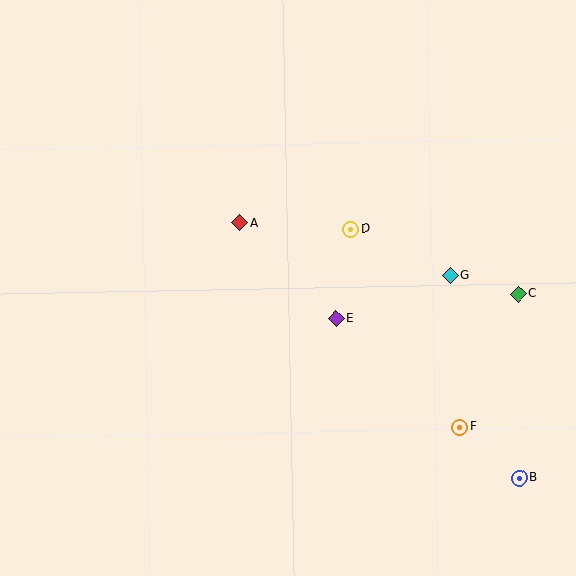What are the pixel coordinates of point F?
Point F is at (460, 427).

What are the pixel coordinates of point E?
Point E is at (336, 318).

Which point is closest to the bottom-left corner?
Point E is closest to the bottom-left corner.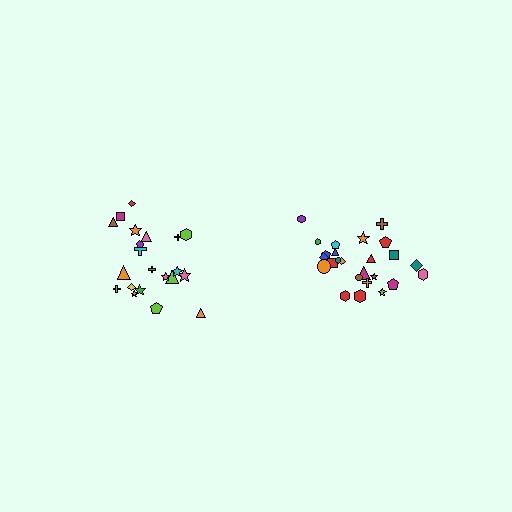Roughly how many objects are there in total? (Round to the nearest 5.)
Roughly 45 objects in total.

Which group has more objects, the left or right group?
The right group.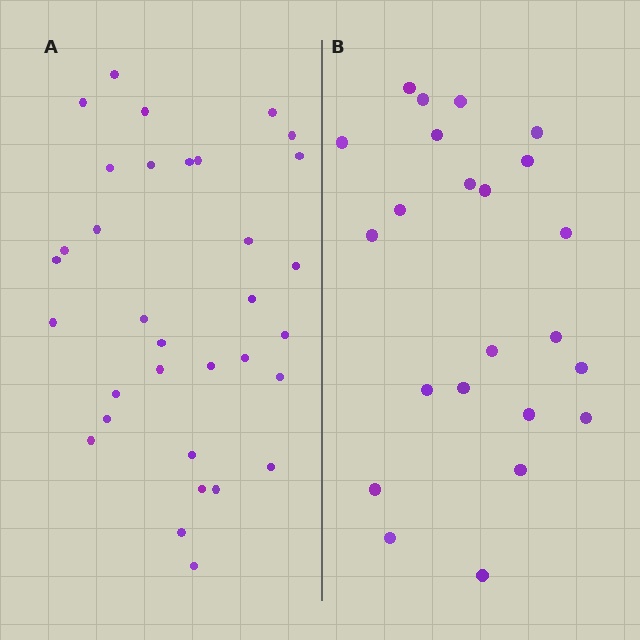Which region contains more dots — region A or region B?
Region A (the left region) has more dots.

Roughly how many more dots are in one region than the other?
Region A has roughly 10 or so more dots than region B.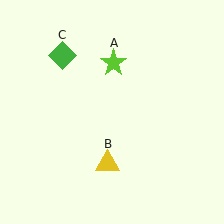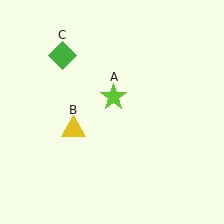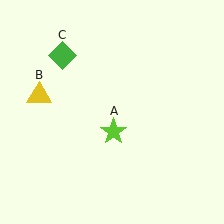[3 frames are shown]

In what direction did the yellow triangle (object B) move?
The yellow triangle (object B) moved up and to the left.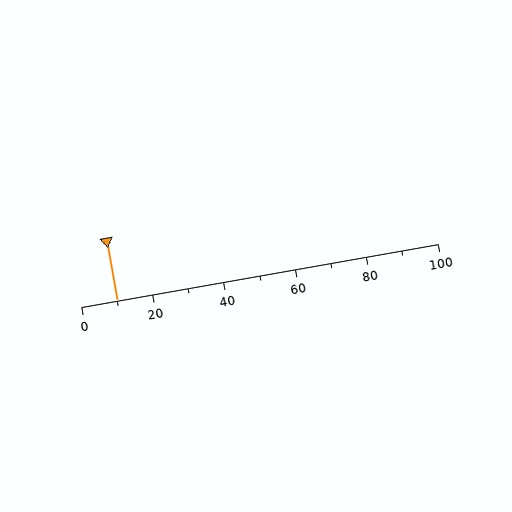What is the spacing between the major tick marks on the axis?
The major ticks are spaced 20 apart.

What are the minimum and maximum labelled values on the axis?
The axis runs from 0 to 100.